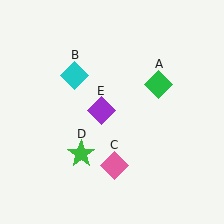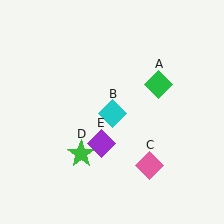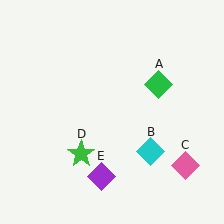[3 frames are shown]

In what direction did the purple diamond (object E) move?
The purple diamond (object E) moved down.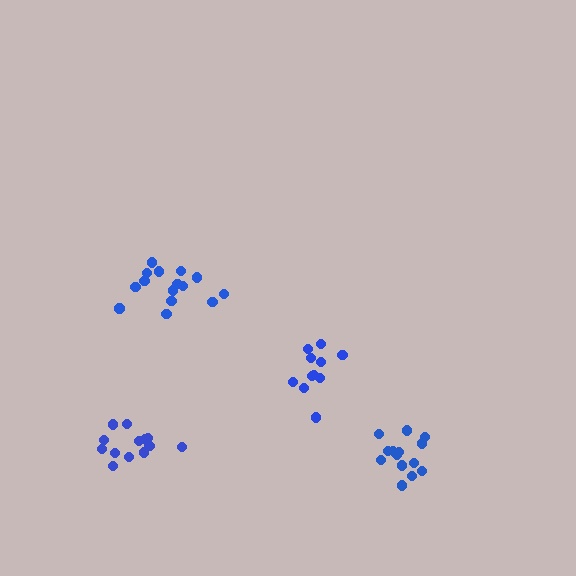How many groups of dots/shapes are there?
There are 4 groups.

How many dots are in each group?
Group 1: 14 dots, Group 2: 15 dots, Group 3: 14 dots, Group 4: 11 dots (54 total).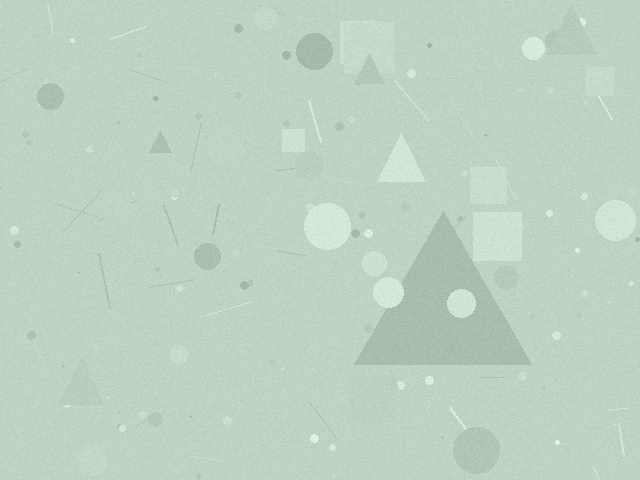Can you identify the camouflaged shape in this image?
The camouflaged shape is a triangle.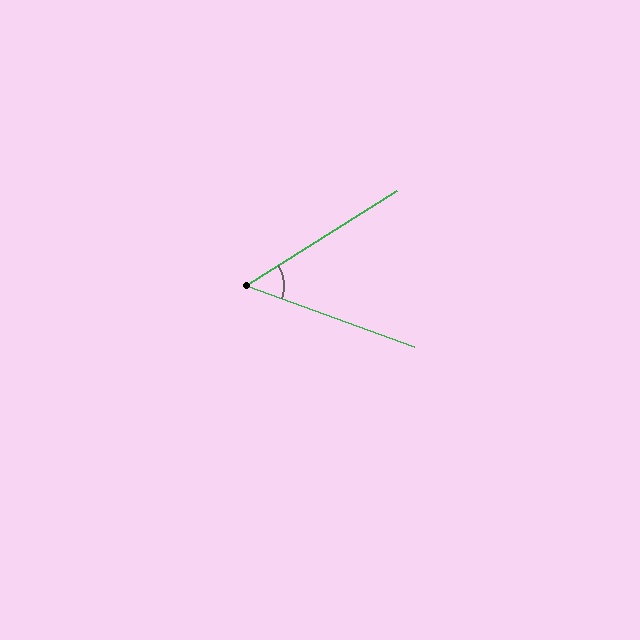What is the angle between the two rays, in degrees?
Approximately 52 degrees.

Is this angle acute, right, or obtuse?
It is acute.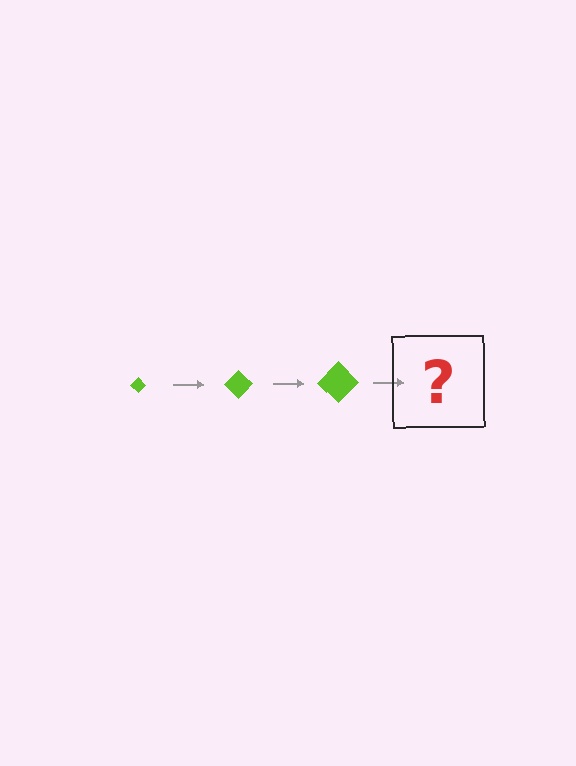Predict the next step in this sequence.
The next step is a lime diamond, larger than the previous one.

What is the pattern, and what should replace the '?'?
The pattern is that the diamond gets progressively larger each step. The '?' should be a lime diamond, larger than the previous one.